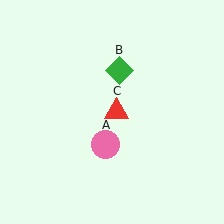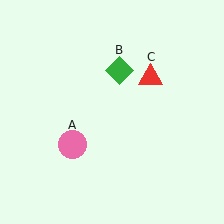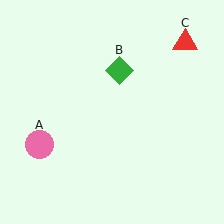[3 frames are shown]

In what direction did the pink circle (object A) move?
The pink circle (object A) moved left.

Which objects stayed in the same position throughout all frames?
Green diamond (object B) remained stationary.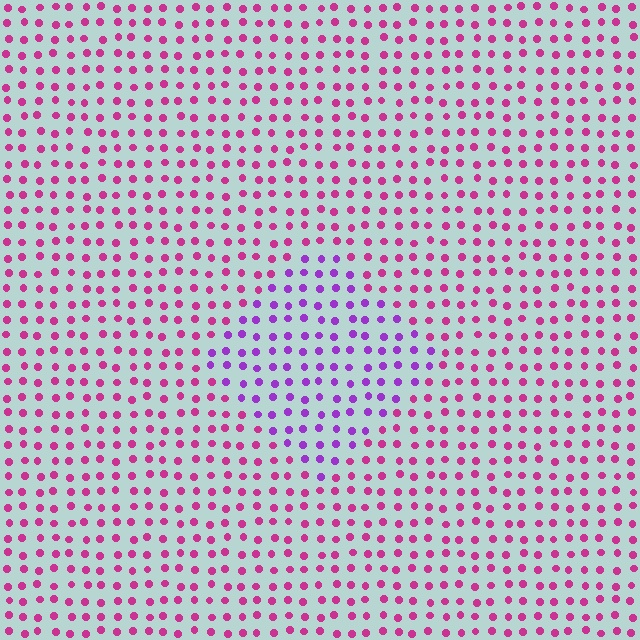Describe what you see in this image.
The image is filled with small magenta elements in a uniform arrangement. A diamond-shaped region is visible where the elements are tinted to a slightly different hue, forming a subtle color boundary.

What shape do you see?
I see a diamond.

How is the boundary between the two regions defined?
The boundary is defined purely by a slight shift in hue (about 41 degrees). Spacing, size, and orientation are identical on both sides.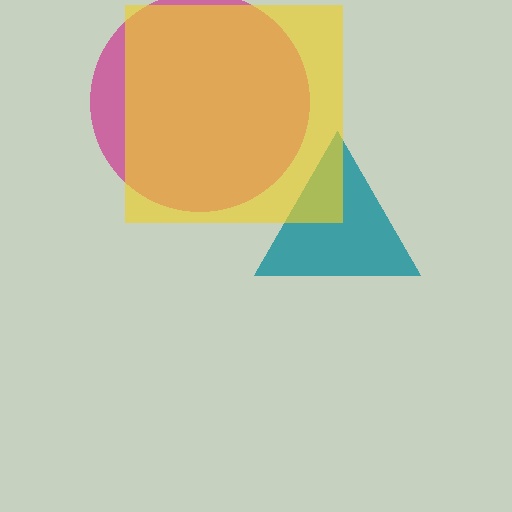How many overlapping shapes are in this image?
There are 3 overlapping shapes in the image.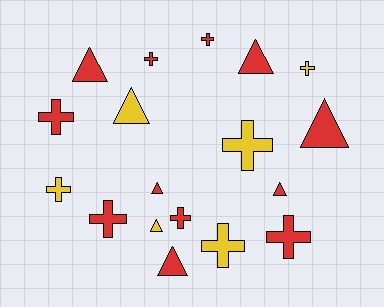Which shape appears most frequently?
Cross, with 10 objects.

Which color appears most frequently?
Red, with 12 objects.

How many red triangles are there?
There are 6 red triangles.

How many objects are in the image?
There are 18 objects.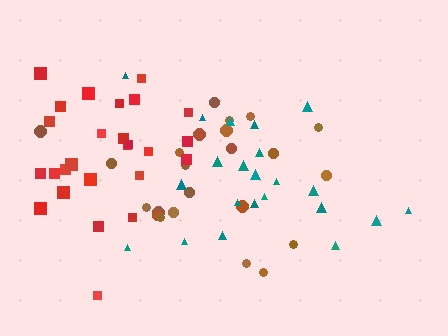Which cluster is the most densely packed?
Brown.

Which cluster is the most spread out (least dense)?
Teal.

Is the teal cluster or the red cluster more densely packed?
Red.